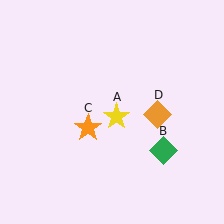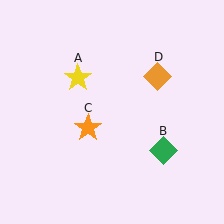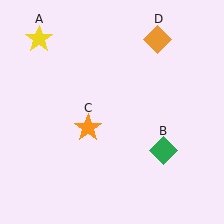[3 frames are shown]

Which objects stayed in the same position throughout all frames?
Green diamond (object B) and orange star (object C) remained stationary.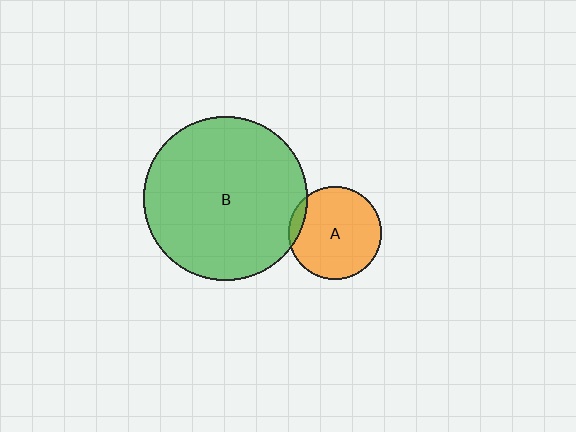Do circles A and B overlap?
Yes.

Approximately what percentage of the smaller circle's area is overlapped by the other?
Approximately 10%.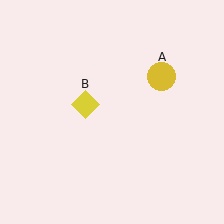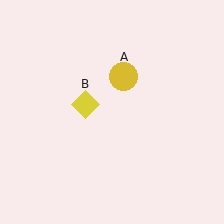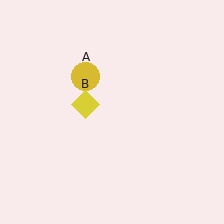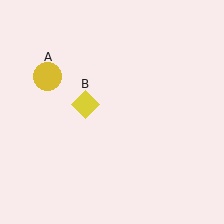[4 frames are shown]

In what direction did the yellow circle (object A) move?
The yellow circle (object A) moved left.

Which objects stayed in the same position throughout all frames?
Yellow diamond (object B) remained stationary.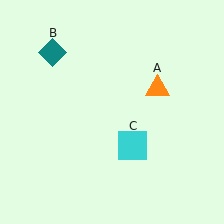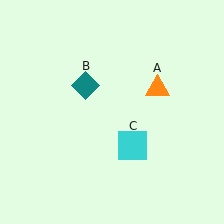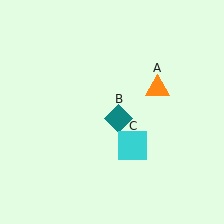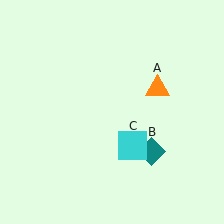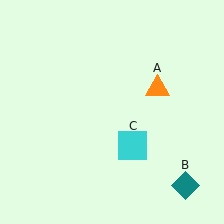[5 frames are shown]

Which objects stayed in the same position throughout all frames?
Orange triangle (object A) and cyan square (object C) remained stationary.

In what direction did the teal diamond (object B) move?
The teal diamond (object B) moved down and to the right.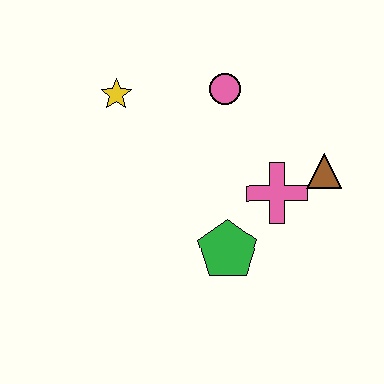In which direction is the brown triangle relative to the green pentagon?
The brown triangle is to the right of the green pentagon.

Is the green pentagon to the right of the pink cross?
No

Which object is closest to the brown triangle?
The pink cross is closest to the brown triangle.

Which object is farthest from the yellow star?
The brown triangle is farthest from the yellow star.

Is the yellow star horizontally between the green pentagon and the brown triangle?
No